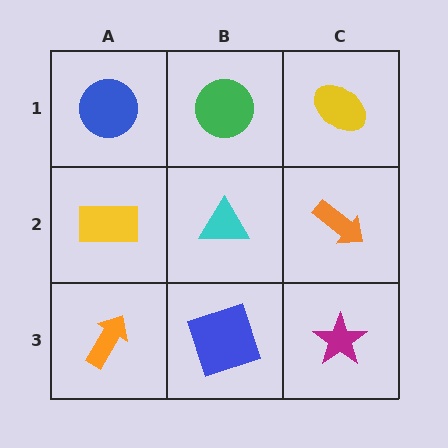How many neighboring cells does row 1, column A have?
2.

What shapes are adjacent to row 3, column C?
An orange arrow (row 2, column C), a blue square (row 3, column B).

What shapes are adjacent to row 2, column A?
A blue circle (row 1, column A), an orange arrow (row 3, column A), a cyan triangle (row 2, column B).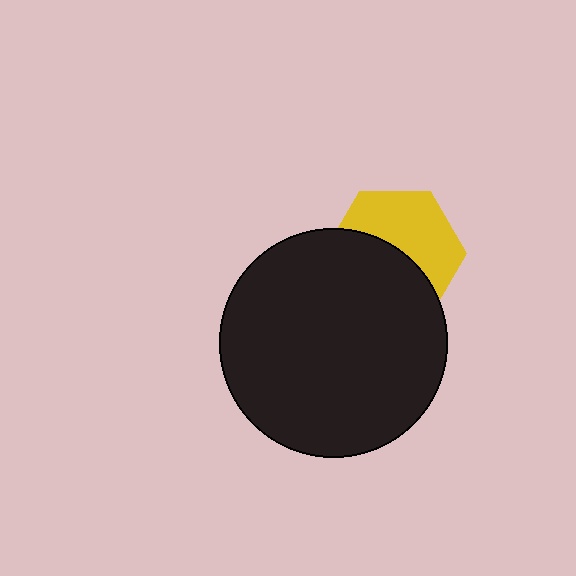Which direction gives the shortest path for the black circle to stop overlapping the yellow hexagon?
Moving down gives the shortest separation.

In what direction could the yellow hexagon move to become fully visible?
The yellow hexagon could move up. That would shift it out from behind the black circle entirely.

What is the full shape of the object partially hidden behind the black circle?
The partially hidden object is a yellow hexagon.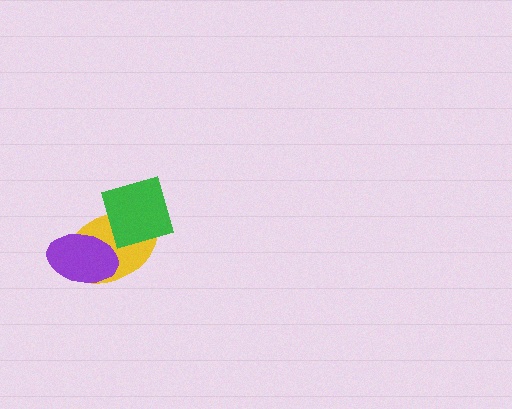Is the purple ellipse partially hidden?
No, no other shape covers it.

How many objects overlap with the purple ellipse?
1 object overlaps with the purple ellipse.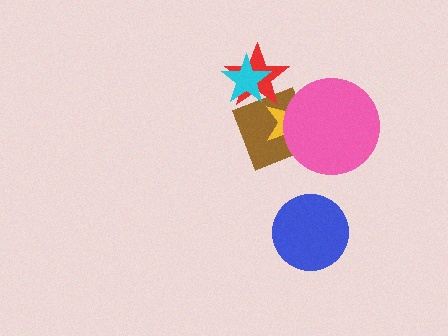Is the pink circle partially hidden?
No, no other shape covers it.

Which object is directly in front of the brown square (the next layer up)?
The yellow star is directly in front of the brown square.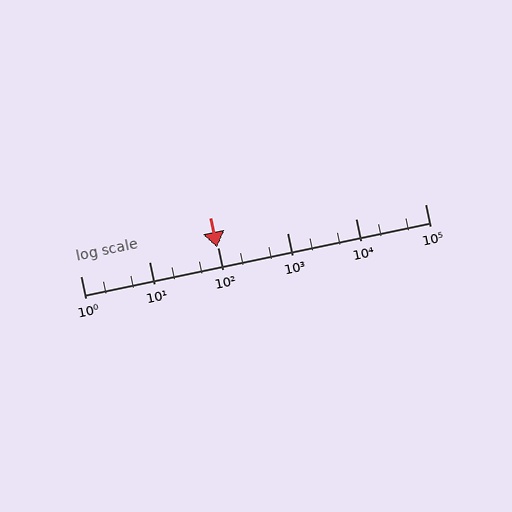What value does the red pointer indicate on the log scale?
The pointer indicates approximately 96.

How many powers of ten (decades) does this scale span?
The scale spans 5 decades, from 1 to 100000.